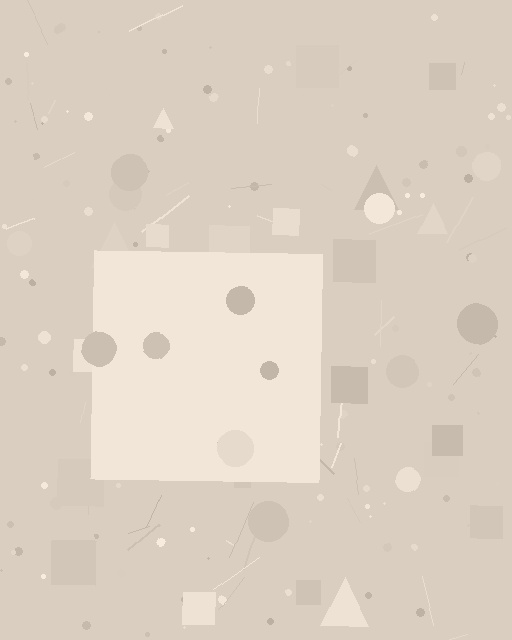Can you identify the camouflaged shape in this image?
The camouflaged shape is a square.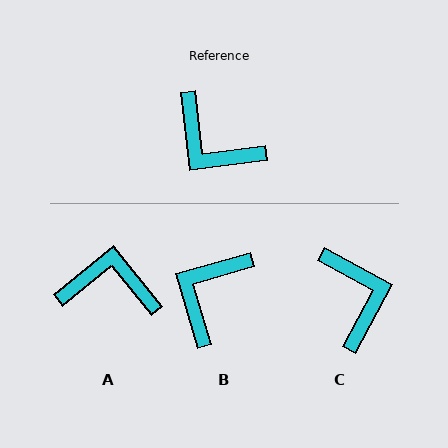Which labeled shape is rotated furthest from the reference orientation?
A, about 148 degrees away.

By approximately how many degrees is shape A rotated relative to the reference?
Approximately 148 degrees clockwise.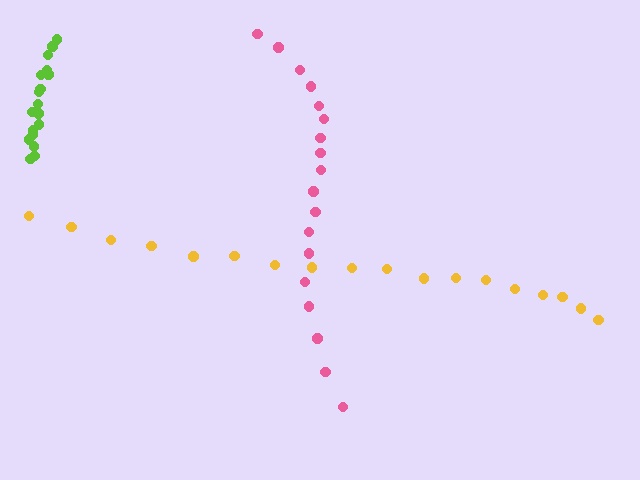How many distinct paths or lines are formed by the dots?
There are 3 distinct paths.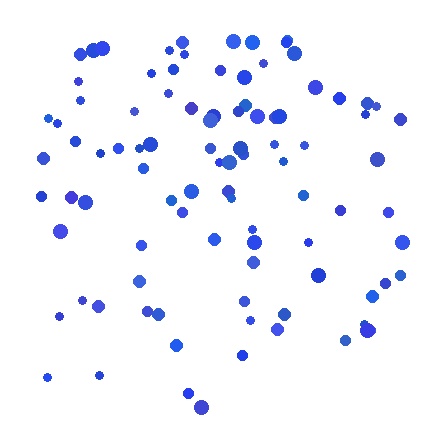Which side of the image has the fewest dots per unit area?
The bottom.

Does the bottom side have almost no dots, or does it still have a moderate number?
Still a moderate number, just noticeably fewer than the top.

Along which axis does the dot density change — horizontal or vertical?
Vertical.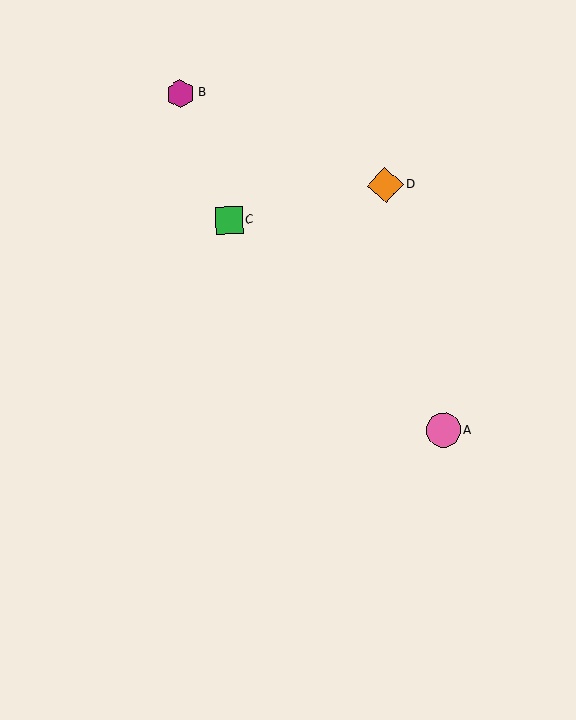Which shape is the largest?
The orange diamond (labeled D) is the largest.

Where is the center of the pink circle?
The center of the pink circle is at (443, 431).